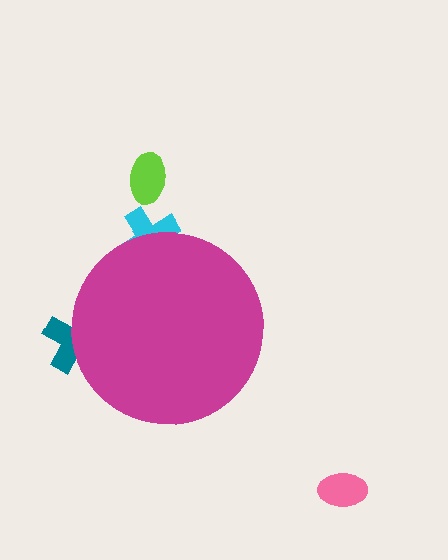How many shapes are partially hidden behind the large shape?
2 shapes are partially hidden.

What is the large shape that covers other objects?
A magenta circle.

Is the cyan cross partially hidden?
Yes, the cyan cross is partially hidden behind the magenta circle.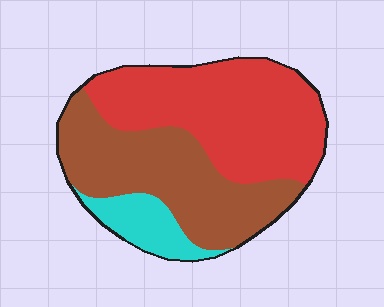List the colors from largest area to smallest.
From largest to smallest: red, brown, cyan.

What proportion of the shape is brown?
Brown covers roughly 40% of the shape.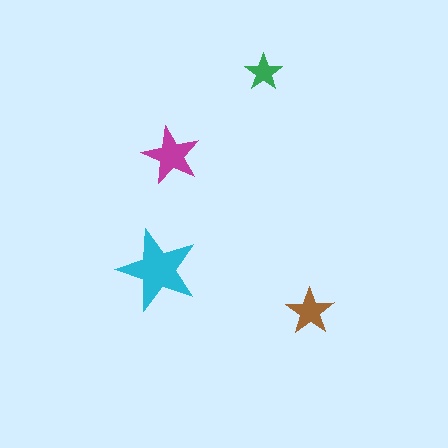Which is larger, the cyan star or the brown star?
The cyan one.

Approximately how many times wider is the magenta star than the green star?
About 1.5 times wider.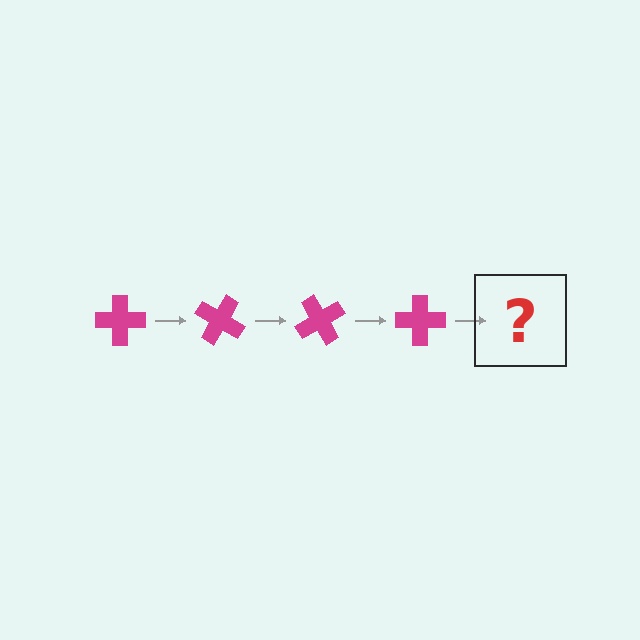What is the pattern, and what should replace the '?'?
The pattern is that the cross rotates 30 degrees each step. The '?' should be a magenta cross rotated 120 degrees.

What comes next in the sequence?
The next element should be a magenta cross rotated 120 degrees.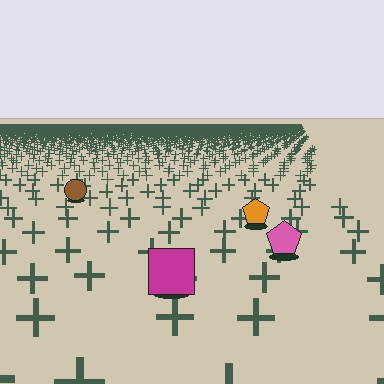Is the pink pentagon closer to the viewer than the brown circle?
Yes. The pink pentagon is closer — you can tell from the texture gradient: the ground texture is coarser near it.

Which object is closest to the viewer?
The magenta square is closest. The texture marks near it are larger and more spread out.